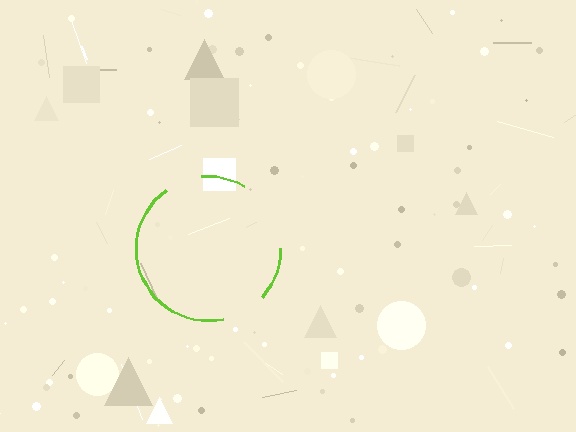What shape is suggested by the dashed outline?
The dashed outline suggests a circle.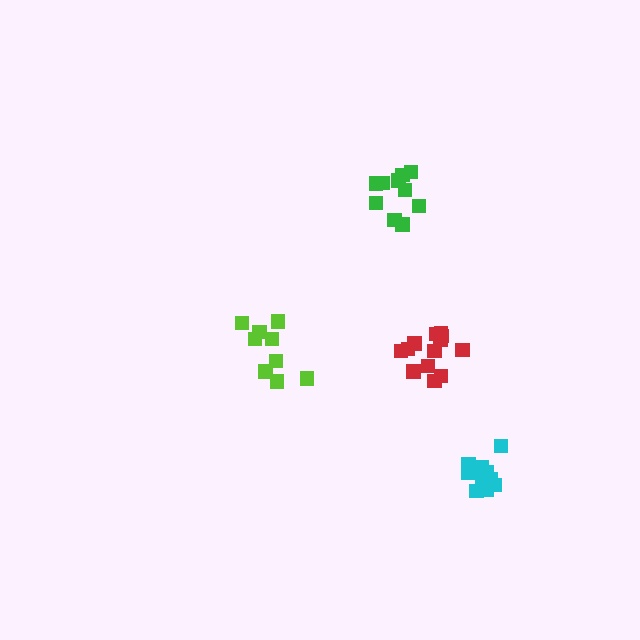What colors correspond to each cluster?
The clusters are colored: green, lime, red, cyan.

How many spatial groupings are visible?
There are 4 spatial groupings.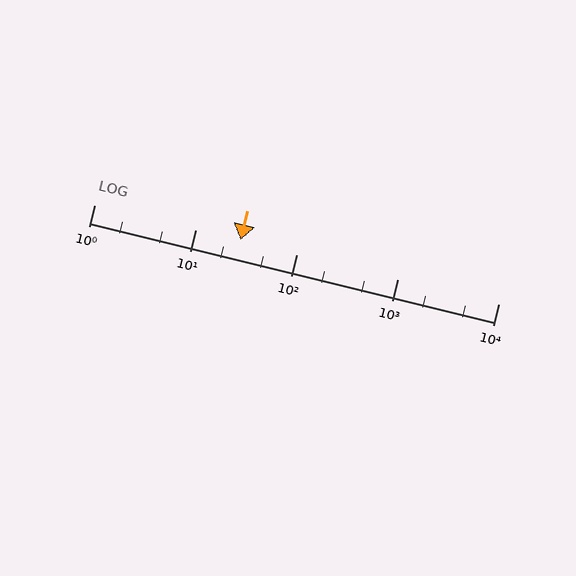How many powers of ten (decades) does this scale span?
The scale spans 4 decades, from 1 to 10000.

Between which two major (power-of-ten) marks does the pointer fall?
The pointer is between 10 and 100.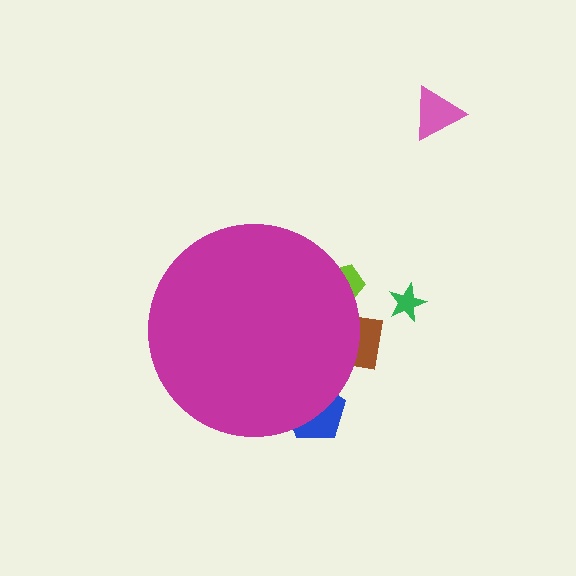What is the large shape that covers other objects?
A magenta circle.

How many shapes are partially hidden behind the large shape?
4 shapes are partially hidden.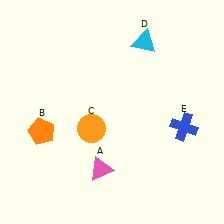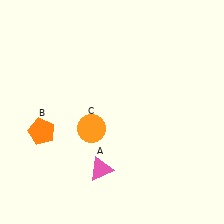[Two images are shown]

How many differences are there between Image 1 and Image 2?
There are 2 differences between the two images.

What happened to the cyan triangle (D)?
The cyan triangle (D) was removed in Image 2. It was in the top-right area of Image 1.